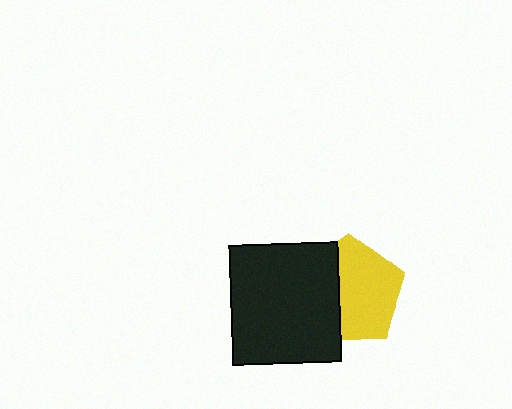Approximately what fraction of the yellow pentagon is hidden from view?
Roughly 38% of the yellow pentagon is hidden behind the black rectangle.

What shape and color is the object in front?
The object in front is a black rectangle.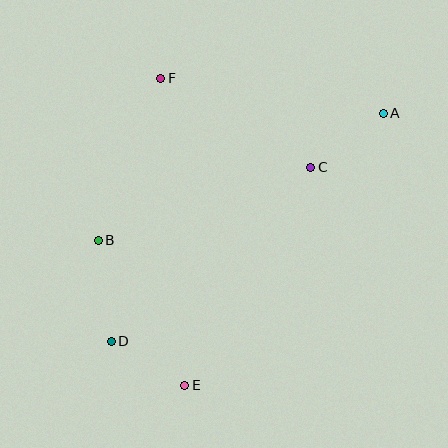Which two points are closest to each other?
Points D and E are closest to each other.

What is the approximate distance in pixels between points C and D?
The distance between C and D is approximately 265 pixels.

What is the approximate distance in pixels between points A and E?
The distance between A and E is approximately 337 pixels.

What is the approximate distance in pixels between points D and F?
The distance between D and F is approximately 267 pixels.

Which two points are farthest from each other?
Points A and D are farthest from each other.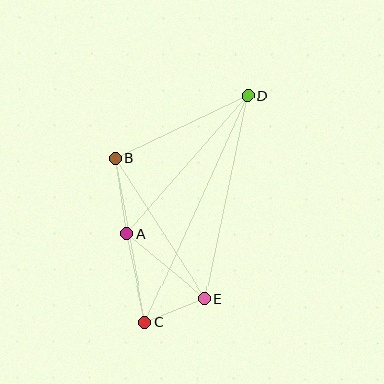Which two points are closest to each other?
Points C and E are closest to each other.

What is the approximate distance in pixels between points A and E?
The distance between A and E is approximately 102 pixels.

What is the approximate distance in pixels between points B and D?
The distance between B and D is approximately 146 pixels.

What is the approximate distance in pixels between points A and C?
The distance between A and C is approximately 90 pixels.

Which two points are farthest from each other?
Points C and D are farthest from each other.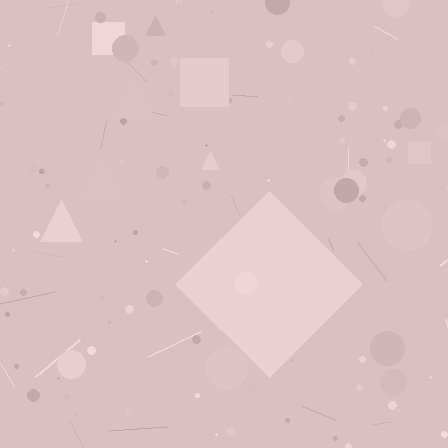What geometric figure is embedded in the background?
A diamond is embedded in the background.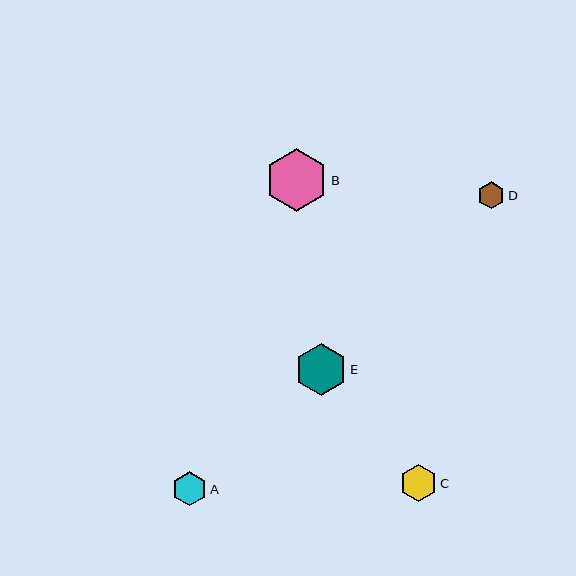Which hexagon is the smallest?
Hexagon D is the smallest with a size of approximately 27 pixels.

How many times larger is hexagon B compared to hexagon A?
Hexagon B is approximately 1.8 times the size of hexagon A.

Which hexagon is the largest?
Hexagon B is the largest with a size of approximately 63 pixels.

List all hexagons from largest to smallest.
From largest to smallest: B, E, C, A, D.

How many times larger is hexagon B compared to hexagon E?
Hexagon B is approximately 1.2 times the size of hexagon E.